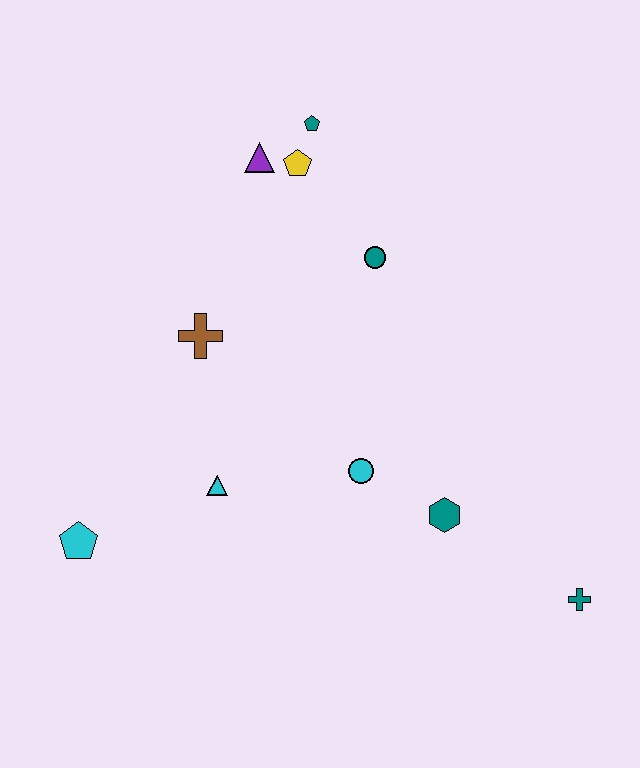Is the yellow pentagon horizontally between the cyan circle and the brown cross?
Yes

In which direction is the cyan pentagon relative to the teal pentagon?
The cyan pentagon is below the teal pentagon.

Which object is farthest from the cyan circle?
The teal pentagon is farthest from the cyan circle.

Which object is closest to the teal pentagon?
The yellow pentagon is closest to the teal pentagon.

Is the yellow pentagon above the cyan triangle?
Yes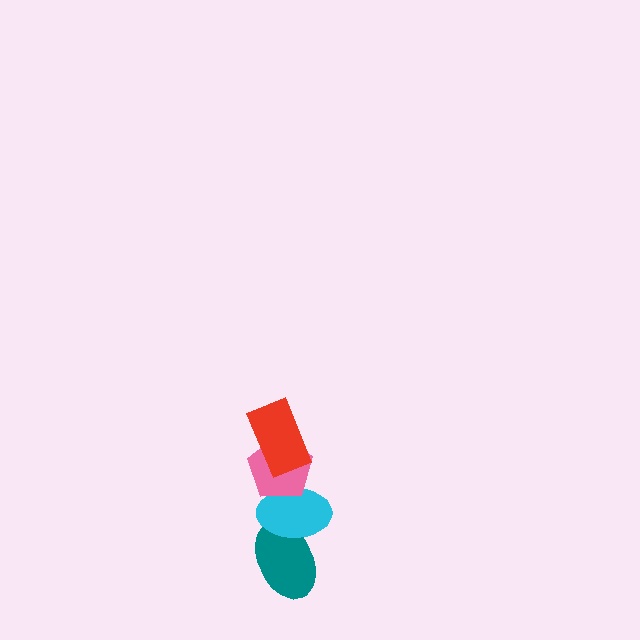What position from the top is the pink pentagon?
The pink pentagon is 2nd from the top.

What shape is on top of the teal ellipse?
The cyan ellipse is on top of the teal ellipse.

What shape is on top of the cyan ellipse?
The pink pentagon is on top of the cyan ellipse.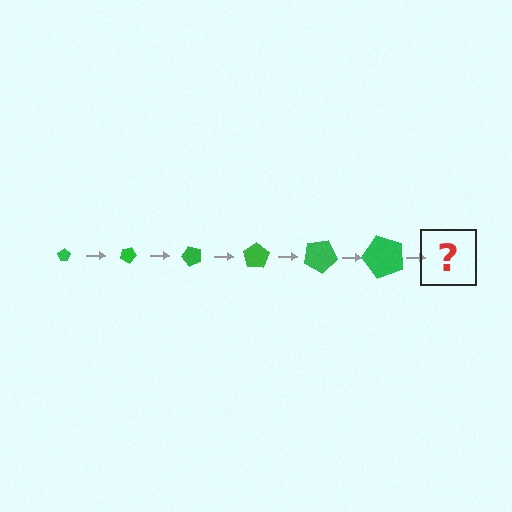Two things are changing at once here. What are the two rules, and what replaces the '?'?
The two rules are that the pentagon grows larger each step and it rotates 25 degrees each step. The '?' should be a pentagon, larger than the previous one and rotated 150 degrees from the start.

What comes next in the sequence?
The next element should be a pentagon, larger than the previous one and rotated 150 degrees from the start.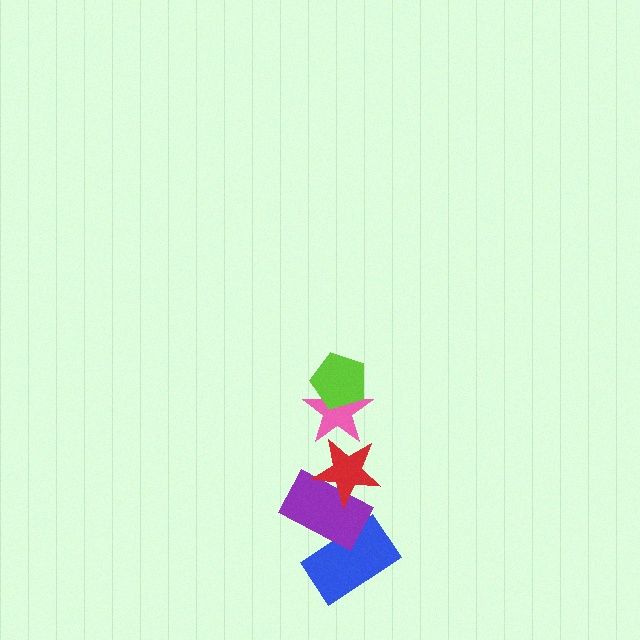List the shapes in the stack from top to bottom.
From top to bottom: the lime pentagon, the pink star, the red star, the purple rectangle, the blue rectangle.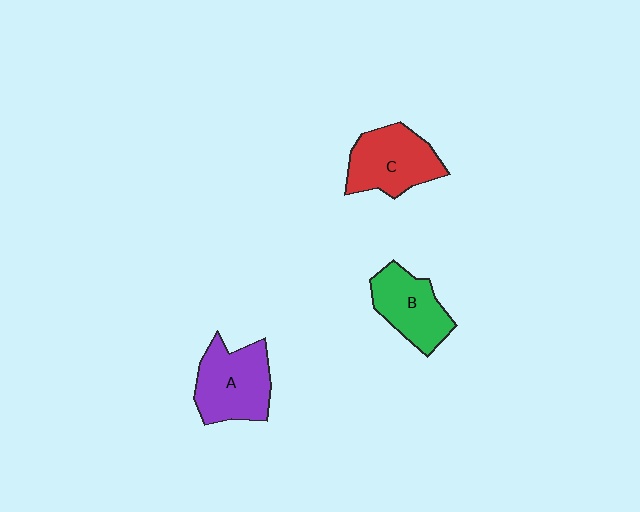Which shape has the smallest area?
Shape B (green).